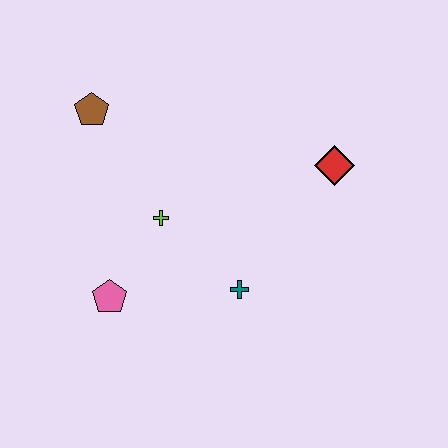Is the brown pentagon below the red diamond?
No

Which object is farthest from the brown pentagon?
The red diamond is farthest from the brown pentagon.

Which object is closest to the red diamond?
The teal cross is closest to the red diamond.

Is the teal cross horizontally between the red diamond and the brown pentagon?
Yes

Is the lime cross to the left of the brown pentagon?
No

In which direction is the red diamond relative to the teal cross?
The red diamond is above the teal cross.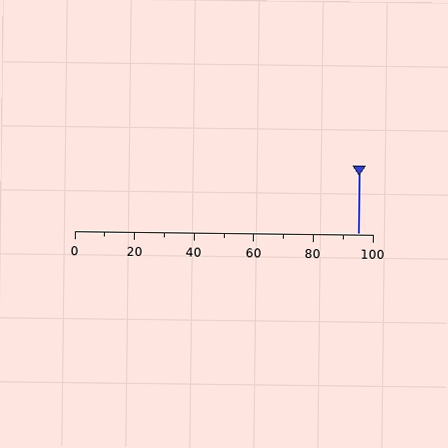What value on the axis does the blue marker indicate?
The marker indicates approximately 95.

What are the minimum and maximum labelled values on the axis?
The axis runs from 0 to 100.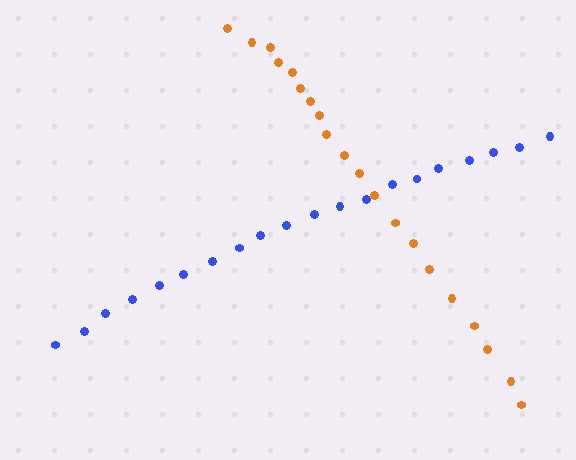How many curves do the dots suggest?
There are 2 distinct paths.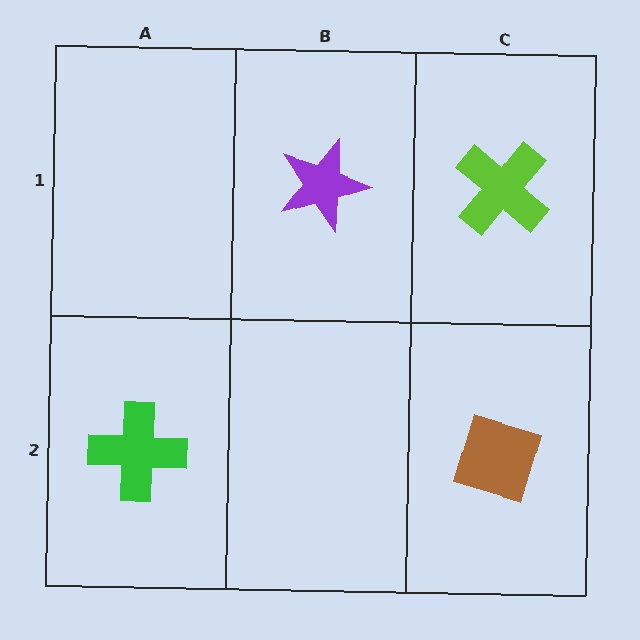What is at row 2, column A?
A green cross.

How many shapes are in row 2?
2 shapes.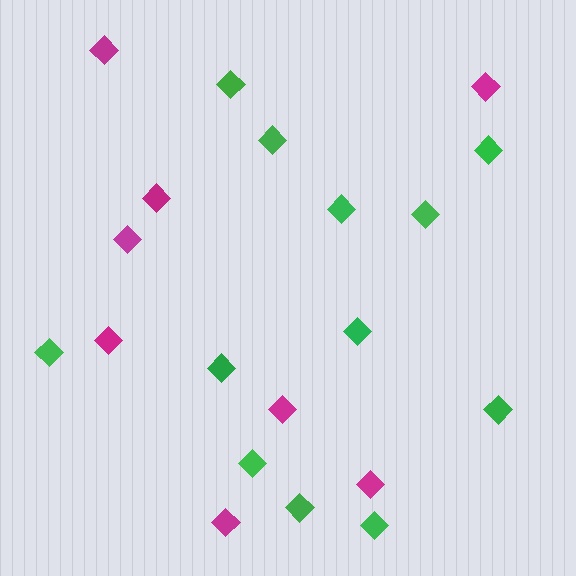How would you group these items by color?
There are 2 groups: one group of green diamonds (12) and one group of magenta diamonds (8).